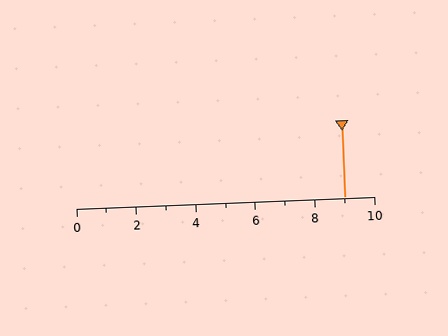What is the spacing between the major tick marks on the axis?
The major ticks are spaced 2 apart.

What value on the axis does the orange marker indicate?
The marker indicates approximately 9.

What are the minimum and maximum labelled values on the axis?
The axis runs from 0 to 10.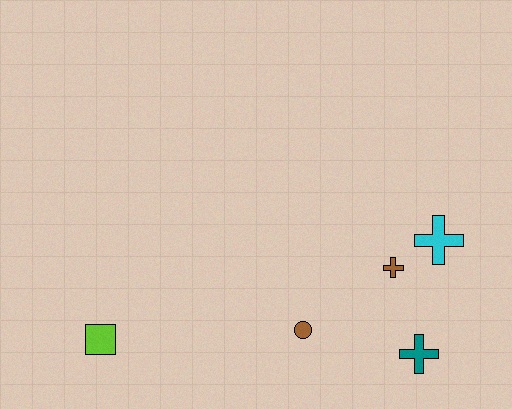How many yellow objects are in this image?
There are no yellow objects.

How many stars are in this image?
There are no stars.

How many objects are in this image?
There are 5 objects.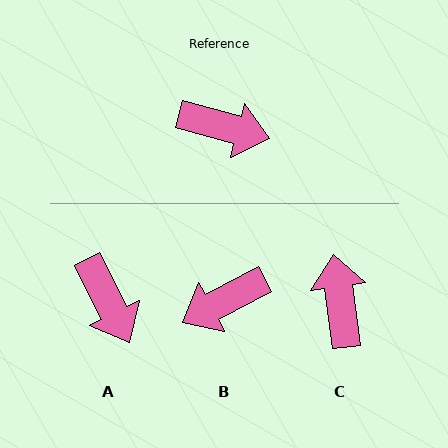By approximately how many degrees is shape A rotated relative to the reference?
Approximately 48 degrees clockwise.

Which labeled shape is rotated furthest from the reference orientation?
B, about 137 degrees away.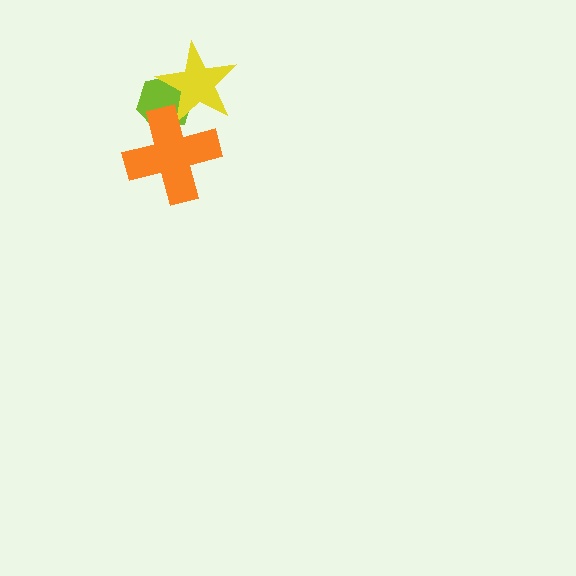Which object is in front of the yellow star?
The orange cross is in front of the yellow star.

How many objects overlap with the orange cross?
2 objects overlap with the orange cross.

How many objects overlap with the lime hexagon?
2 objects overlap with the lime hexagon.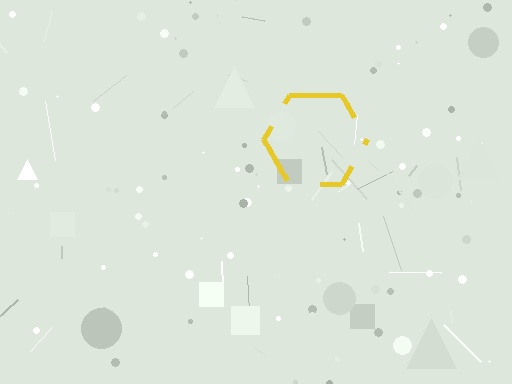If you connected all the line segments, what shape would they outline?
They would outline a hexagon.